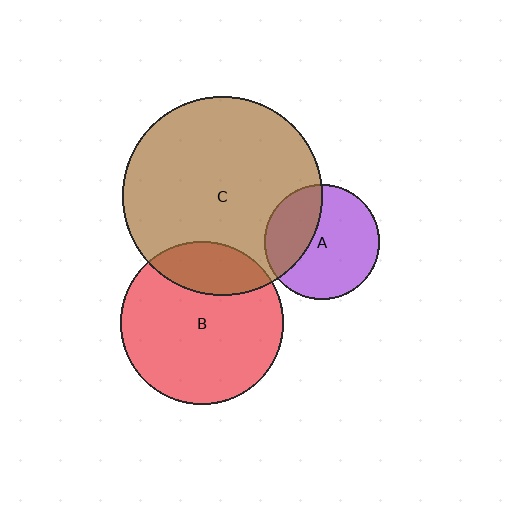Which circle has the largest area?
Circle C (brown).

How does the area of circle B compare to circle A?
Approximately 2.0 times.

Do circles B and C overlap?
Yes.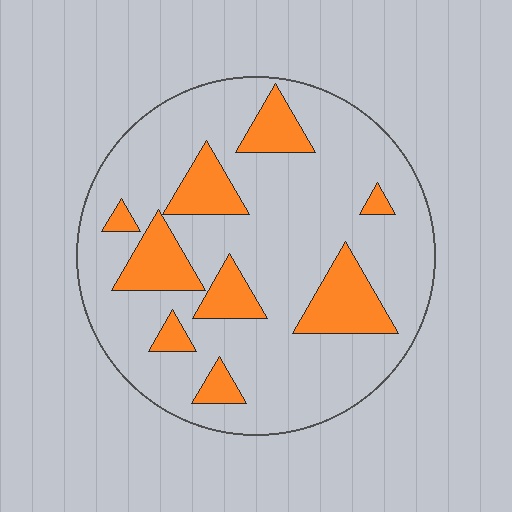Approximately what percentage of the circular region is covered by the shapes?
Approximately 20%.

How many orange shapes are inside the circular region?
9.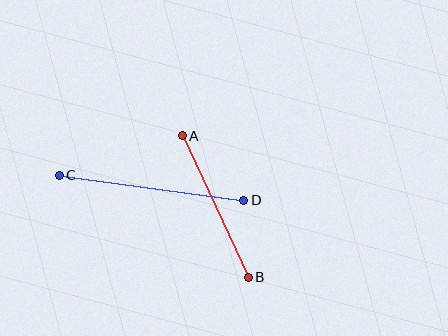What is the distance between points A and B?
The distance is approximately 156 pixels.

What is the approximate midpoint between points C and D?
The midpoint is at approximately (151, 188) pixels.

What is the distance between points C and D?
The distance is approximately 186 pixels.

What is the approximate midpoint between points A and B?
The midpoint is at approximately (215, 206) pixels.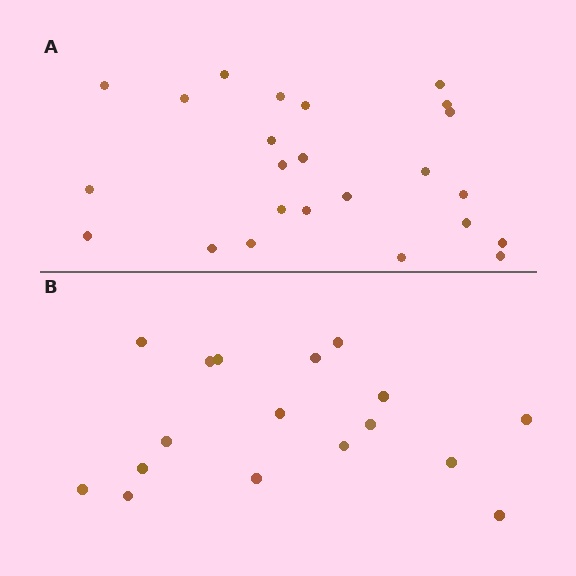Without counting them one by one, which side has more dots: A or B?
Region A (the top region) has more dots.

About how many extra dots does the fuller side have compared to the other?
Region A has roughly 8 or so more dots than region B.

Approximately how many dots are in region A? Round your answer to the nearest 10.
About 20 dots. (The exact count is 24, which rounds to 20.)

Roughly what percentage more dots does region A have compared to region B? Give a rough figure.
About 40% more.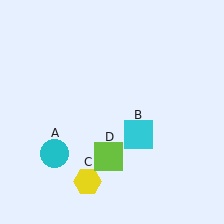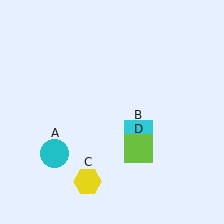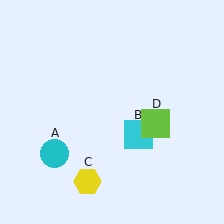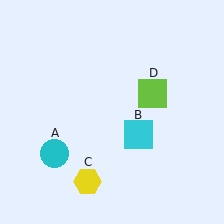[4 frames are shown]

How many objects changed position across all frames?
1 object changed position: lime square (object D).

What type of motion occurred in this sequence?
The lime square (object D) rotated counterclockwise around the center of the scene.